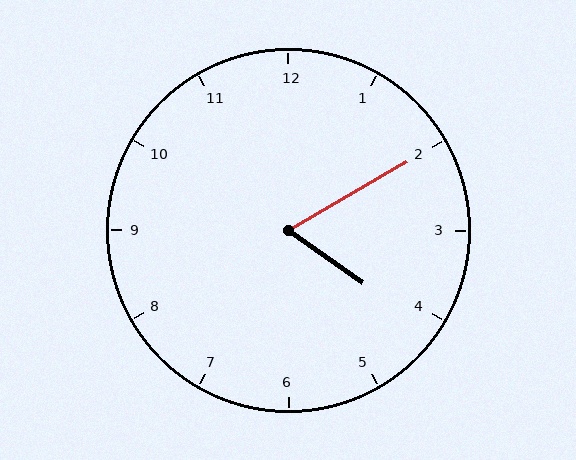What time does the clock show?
4:10.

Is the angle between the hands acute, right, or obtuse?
It is acute.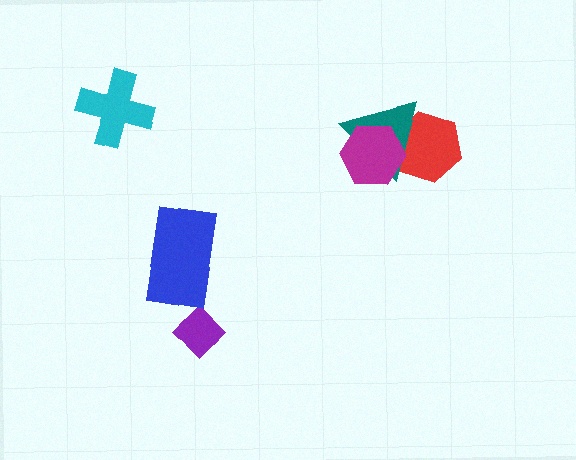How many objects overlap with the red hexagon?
2 objects overlap with the red hexagon.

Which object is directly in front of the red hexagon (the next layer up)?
The teal triangle is directly in front of the red hexagon.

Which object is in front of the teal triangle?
The magenta hexagon is in front of the teal triangle.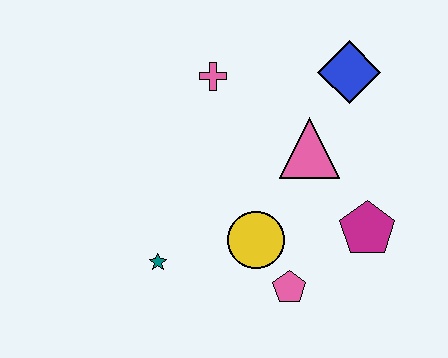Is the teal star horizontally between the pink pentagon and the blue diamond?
No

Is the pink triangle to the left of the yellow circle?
No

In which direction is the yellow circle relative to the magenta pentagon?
The yellow circle is to the left of the magenta pentagon.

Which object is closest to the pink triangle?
The blue diamond is closest to the pink triangle.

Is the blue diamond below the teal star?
No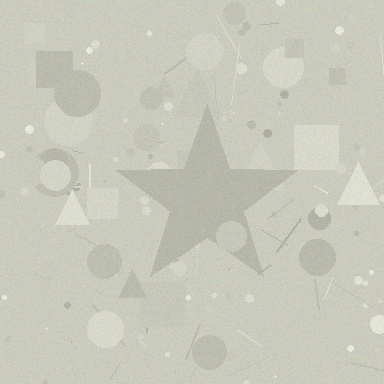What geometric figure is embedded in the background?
A star is embedded in the background.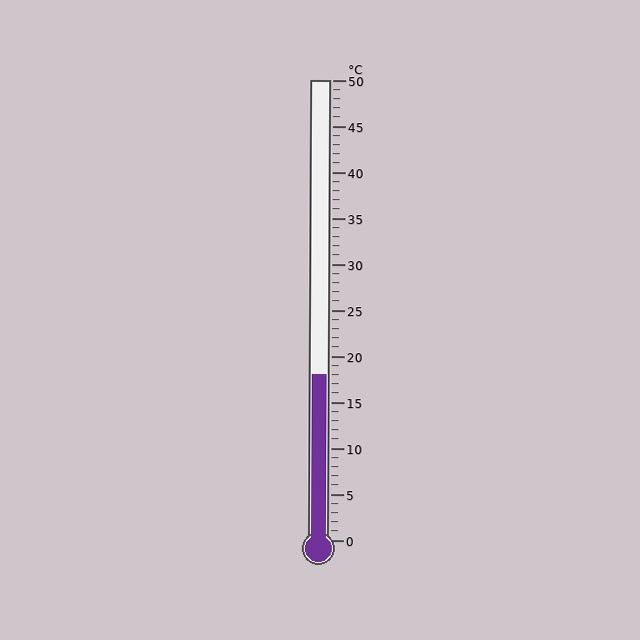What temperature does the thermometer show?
The thermometer shows approximately 18°C.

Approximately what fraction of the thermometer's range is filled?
The thermometer is filled to approximately 35% of its range.